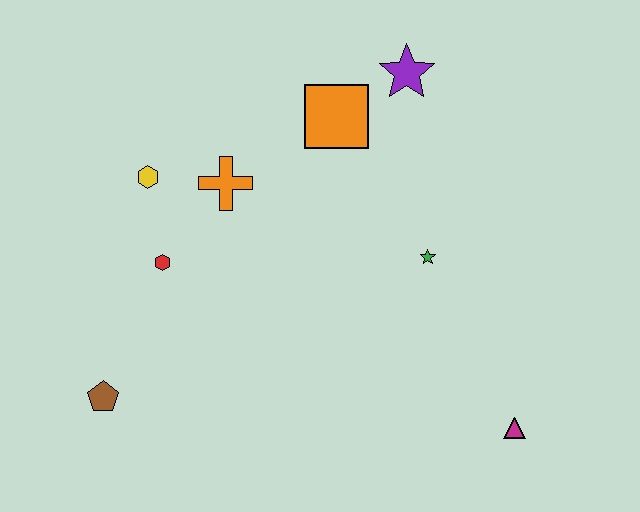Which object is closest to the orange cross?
The yellow hexagon is closest to the orange cross.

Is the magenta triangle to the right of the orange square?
Yes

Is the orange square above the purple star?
No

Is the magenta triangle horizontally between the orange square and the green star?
No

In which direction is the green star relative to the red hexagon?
The green star is to the right of the red hexagon.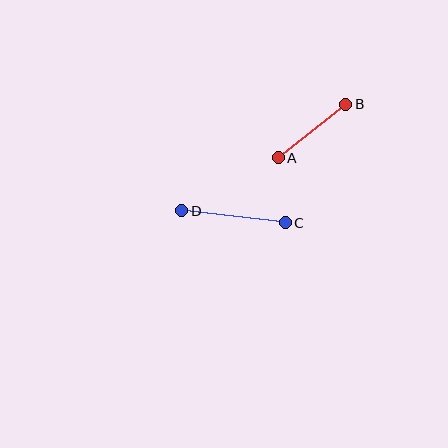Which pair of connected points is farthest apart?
Points C and D are farthest apart.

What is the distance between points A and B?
The distance is approximately 86 pixels.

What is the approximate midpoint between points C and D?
The midpoint is at approximately (234, 217) pixels.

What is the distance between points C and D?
The distance is approximately 104 pixels.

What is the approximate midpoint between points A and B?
The midpoint is at approximately (312, 131) pixels.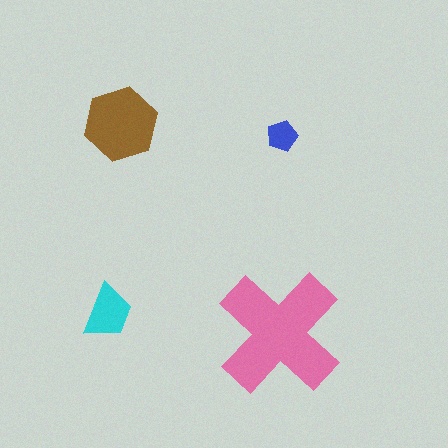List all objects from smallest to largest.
The blue pentagon, the cyan trapezoid, the brown hexagon, the pink cross.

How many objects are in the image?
There are 4 objects in the image.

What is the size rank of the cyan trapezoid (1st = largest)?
3rd.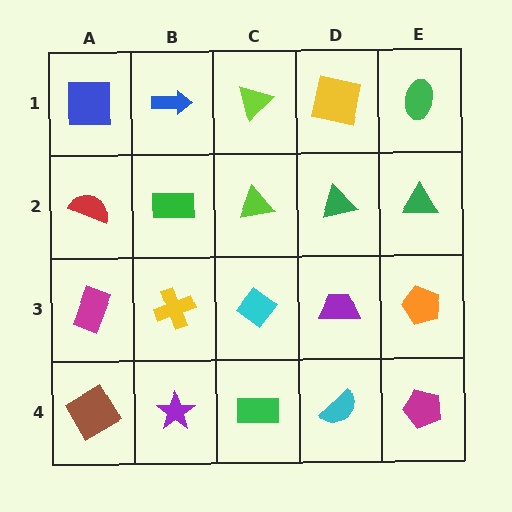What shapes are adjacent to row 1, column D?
A green triangle (row 2, column D), a lime triangle (row 1, column C), a green ellipse (row 1, column E).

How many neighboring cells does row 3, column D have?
4.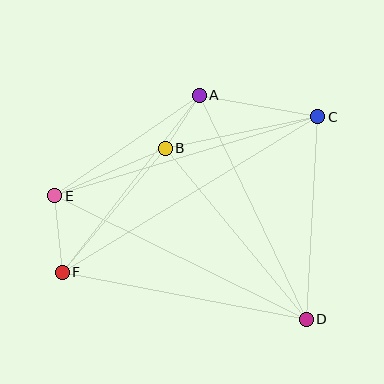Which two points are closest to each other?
Points A and B are closest to each other.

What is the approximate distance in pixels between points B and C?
The distance between B and C is approximately 156 pixels.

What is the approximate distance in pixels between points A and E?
The distance between A and E is approximately 176 pixels.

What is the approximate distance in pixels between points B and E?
The distance between B and E is approximately 121 pixels.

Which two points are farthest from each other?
Points C and F are farthest from each other.